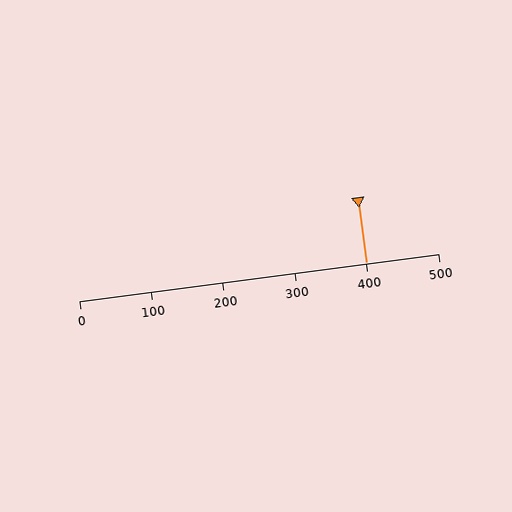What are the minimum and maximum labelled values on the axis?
The axis runs from 0 to 500.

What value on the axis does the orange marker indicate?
The marker indicates approximately 400.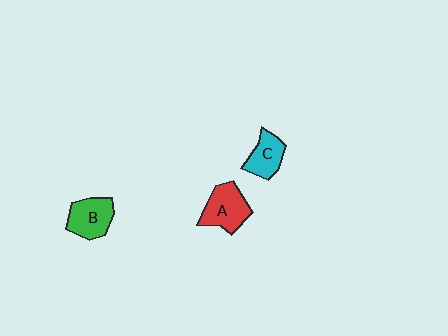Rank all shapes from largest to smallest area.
From largest to smallest: A (red), B (green), C (cyan).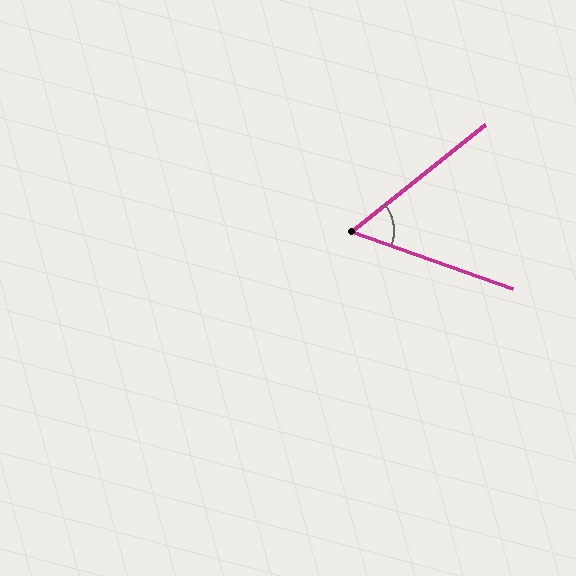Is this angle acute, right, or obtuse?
It is acute.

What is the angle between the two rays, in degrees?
Approximately 58 degrees.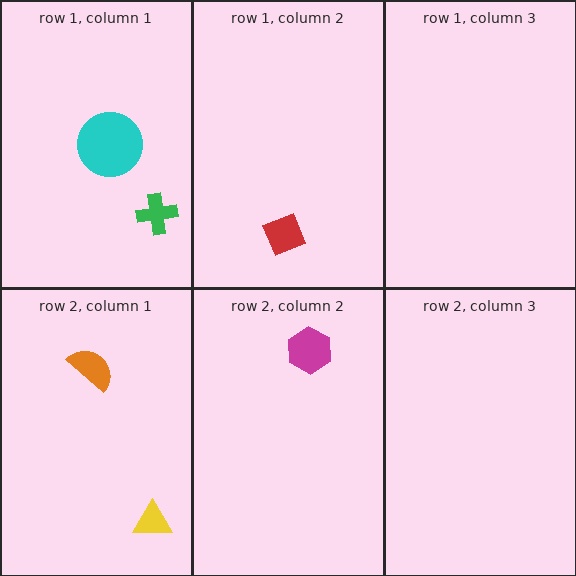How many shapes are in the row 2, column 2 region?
1.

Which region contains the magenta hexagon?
The row 2, column 2 region.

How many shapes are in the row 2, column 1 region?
2.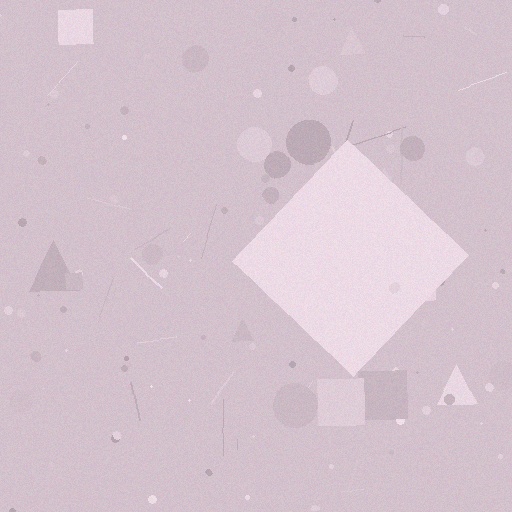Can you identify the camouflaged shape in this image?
The camouflaged shape is a diamond.